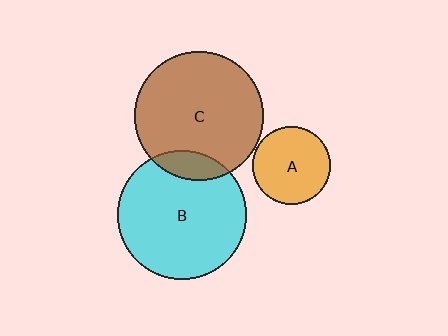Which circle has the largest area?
Circle B (cyan).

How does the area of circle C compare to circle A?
Approximately 2.7 times.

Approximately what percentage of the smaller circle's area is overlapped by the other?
Approximately 10%.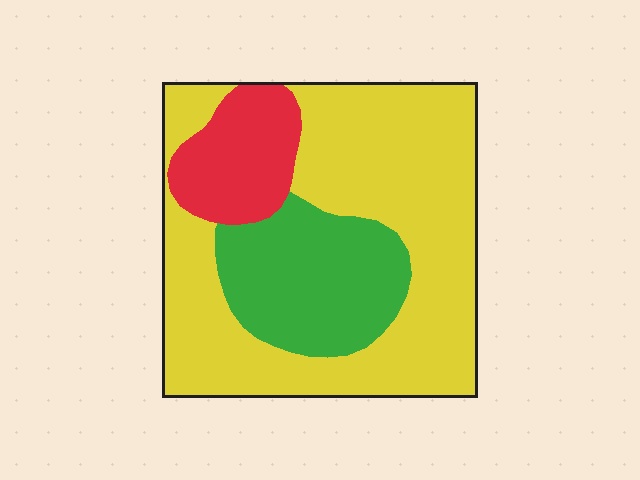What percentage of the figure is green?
Green takes up less than a quarter of the figure.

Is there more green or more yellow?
Yellow.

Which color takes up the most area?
Yellow, at roughly 65%.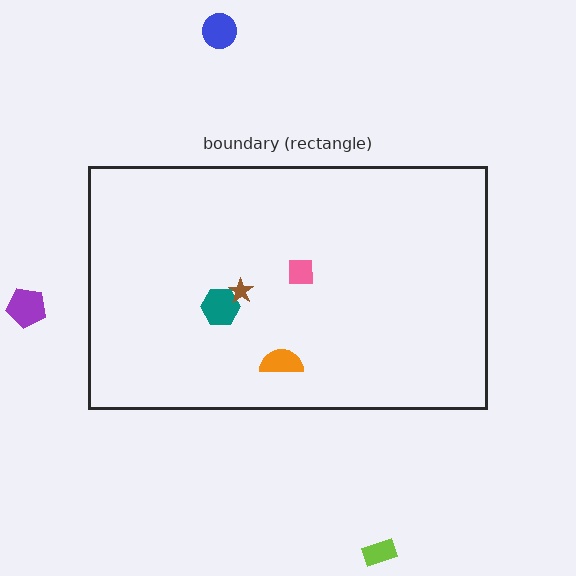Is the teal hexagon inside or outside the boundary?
Inside.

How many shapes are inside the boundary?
4 inside, 3 outside.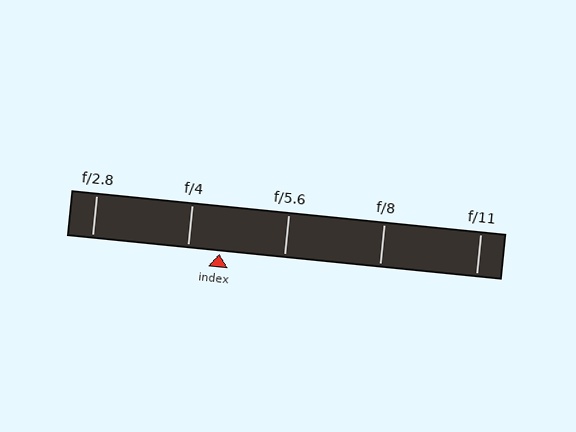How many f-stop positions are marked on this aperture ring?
There are 5 f-stop positions marked.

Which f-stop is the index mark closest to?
The index mark is closest to f/4.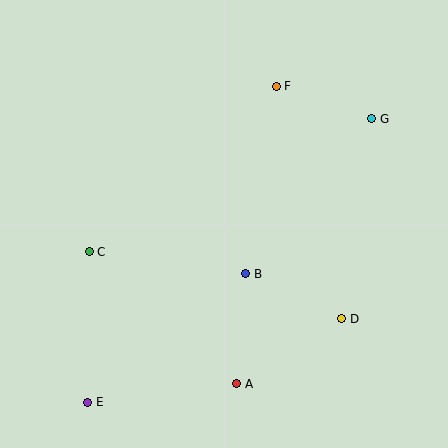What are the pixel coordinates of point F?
Point F is at (276, 86).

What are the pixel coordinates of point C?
Point C is at (89, 252).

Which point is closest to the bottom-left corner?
Point E is closest to the bottom-left corner.